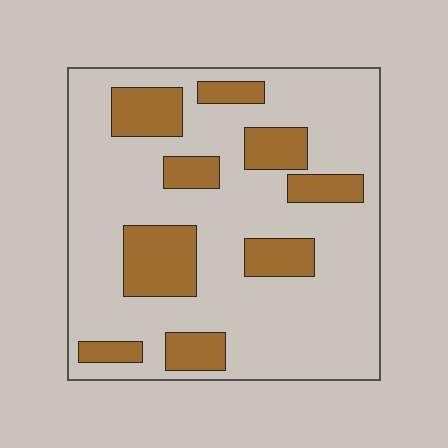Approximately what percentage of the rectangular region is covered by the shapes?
Approximately 25%.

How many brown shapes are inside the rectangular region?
9.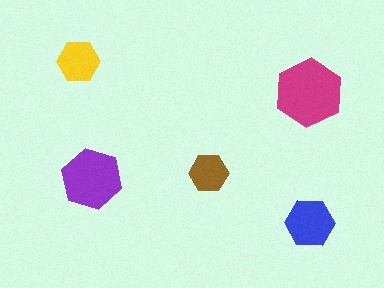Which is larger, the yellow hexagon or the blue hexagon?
The blue one.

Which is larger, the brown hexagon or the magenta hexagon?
The magenta one.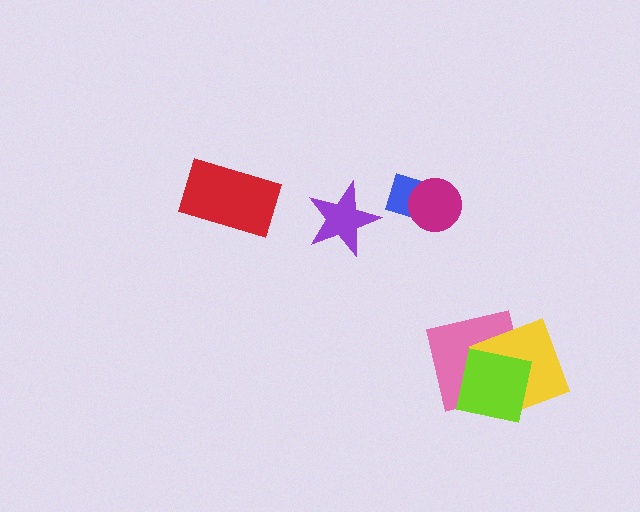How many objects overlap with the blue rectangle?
1 object overlaps with the blue rectangle.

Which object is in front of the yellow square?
The lime square is in front of the yellow square.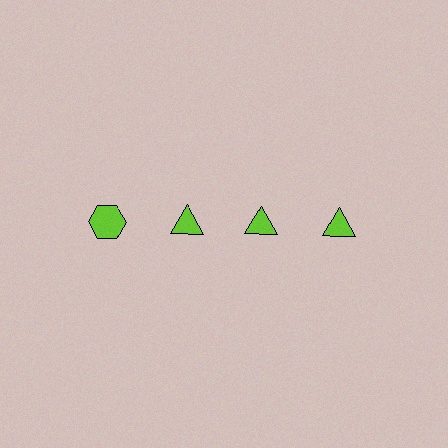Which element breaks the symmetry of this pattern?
The lime hexagon in the top row, leftmost column breaks the symmetry. All other shapes are lime triangles.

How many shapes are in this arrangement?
There are 4 shapes arranged in a grid pattern.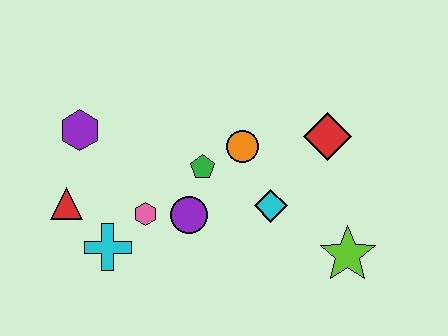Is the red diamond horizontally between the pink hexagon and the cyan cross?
No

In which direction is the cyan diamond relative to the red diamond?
The cyan diamond is below the red diamond.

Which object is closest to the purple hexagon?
The red triangle is closest to the purple hexagon.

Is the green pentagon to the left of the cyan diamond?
Yes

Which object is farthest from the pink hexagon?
The lime star is farthest from the pink hexagon.